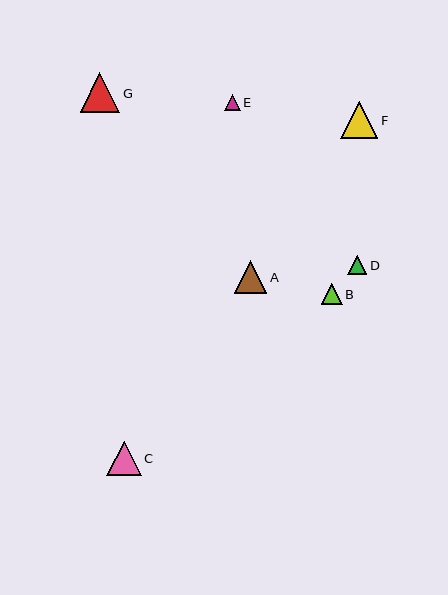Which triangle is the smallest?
Triangle E is the smallest with a size of approximately 16 pixels.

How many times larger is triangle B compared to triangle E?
Triangle B is approximately 1.3 times the size of triangle E.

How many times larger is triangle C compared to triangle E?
Triangle C is approximately 2.2 times the size of triangle E.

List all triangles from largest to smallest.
From largest to smallest: G, F, C, A, B, D, E.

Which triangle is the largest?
Triangle G is the largest with a size of approximately 39 pixels.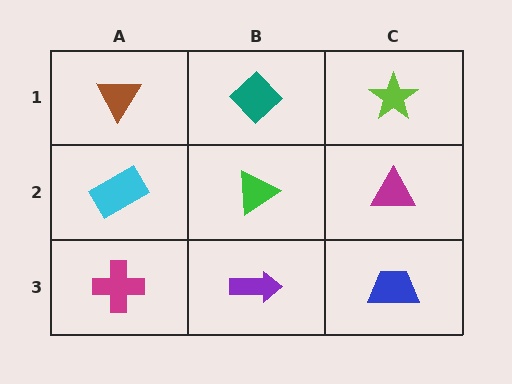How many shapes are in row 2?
3 shapes.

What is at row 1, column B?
A teal diamond.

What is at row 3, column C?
A blue trapezoid.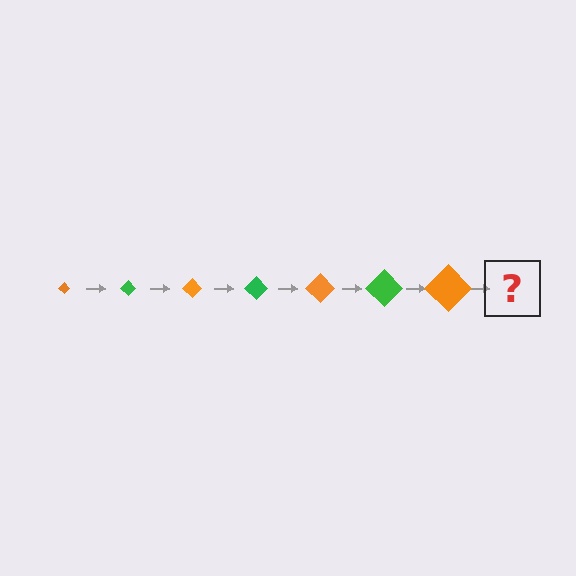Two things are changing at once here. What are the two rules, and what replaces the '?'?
The two rules are that the diamond grows larger each step and the color cycles through orange and green. The '?' should be a green diamond, larger than the previous one.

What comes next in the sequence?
The next element should be a green diamond, larger than the previous one.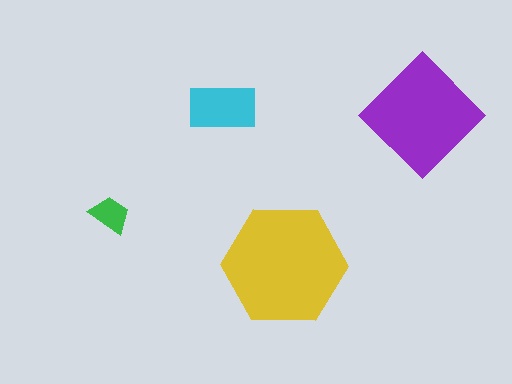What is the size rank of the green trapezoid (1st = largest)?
4th.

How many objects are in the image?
There are 4 objects in the image.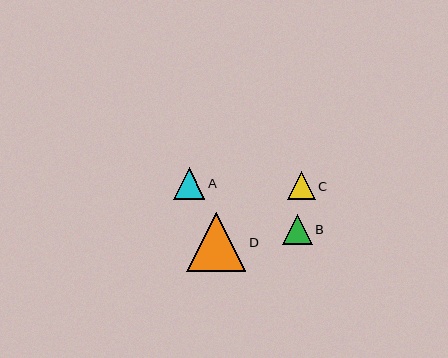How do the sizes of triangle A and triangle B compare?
Triangle A and triangle B are approximately the same size.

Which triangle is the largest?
Triangle D is the largest with a size of approximately 60 pixels.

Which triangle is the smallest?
Triangle C is the smallest with a size of approximately 28 pixels.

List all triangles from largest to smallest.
From largest to smallest: D, A, B, C.